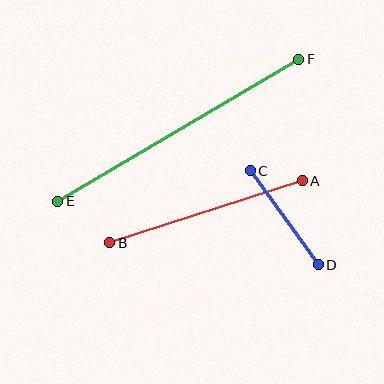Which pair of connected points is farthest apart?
Points E and F are farthest apart.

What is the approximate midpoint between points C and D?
The midpoint is at approximately (284, 218) pixels.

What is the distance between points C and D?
The distance is approximately 116 pixels.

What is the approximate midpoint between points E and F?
The midpoint is at approximately (178, 130) pixels.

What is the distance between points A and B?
The distance is approximately 203 pixels.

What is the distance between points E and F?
The distance is approximately 280 pixels.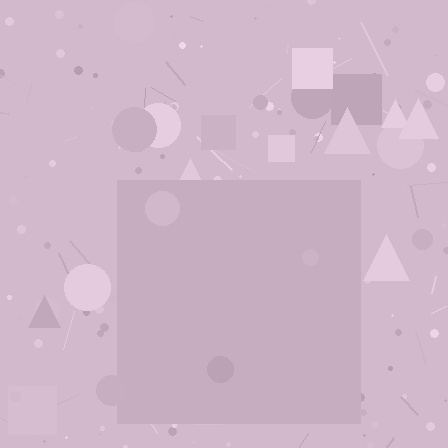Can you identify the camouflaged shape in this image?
The camouflaged shape is a square.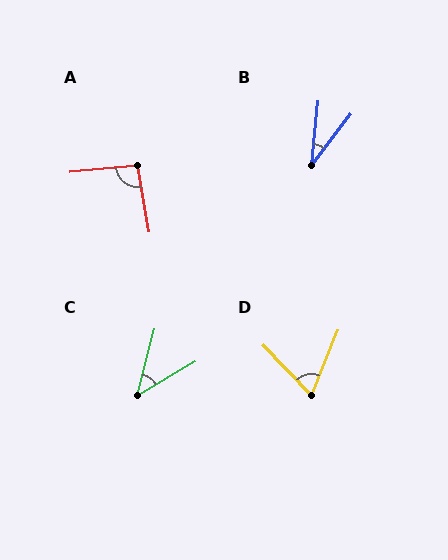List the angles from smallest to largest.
B (32°), C (45°), D (66°), A (94°).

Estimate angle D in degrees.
Approximately 66 degrees.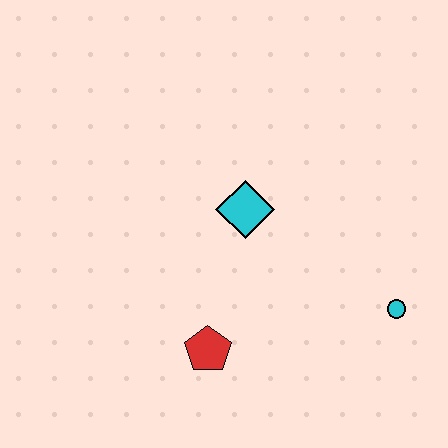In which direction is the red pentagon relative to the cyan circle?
The red pentagon is to the left of the cyan circle.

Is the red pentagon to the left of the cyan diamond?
Yes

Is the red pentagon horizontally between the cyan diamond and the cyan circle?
No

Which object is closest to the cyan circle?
The cyan diamond is closest to the cyan circle.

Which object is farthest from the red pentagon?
The cyan circle is farthest from the red pentagon.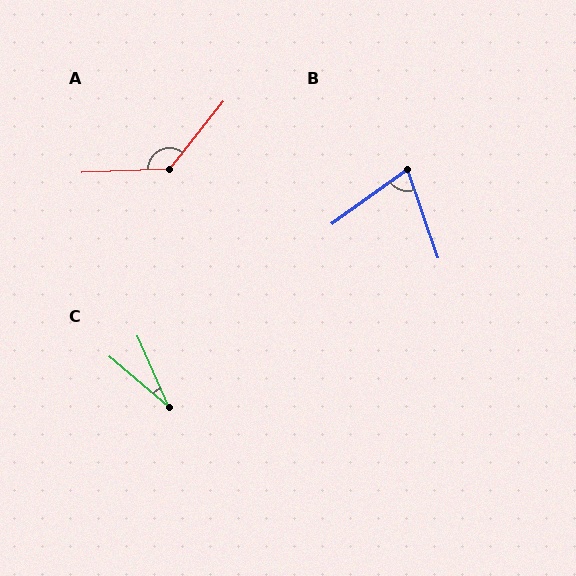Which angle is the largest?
A, at approximately 131 degrees.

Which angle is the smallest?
C, at approximately 25 degrees.